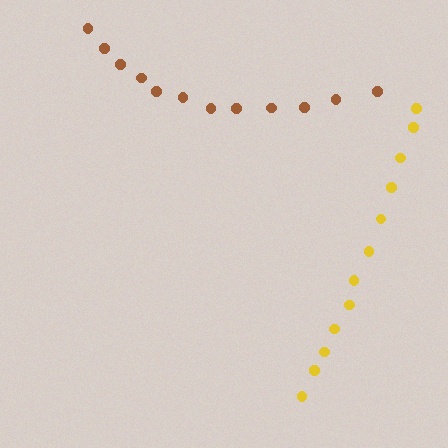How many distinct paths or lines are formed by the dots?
There are 2 distinct paths.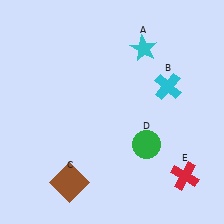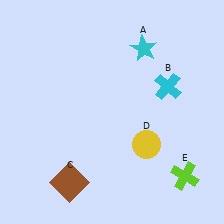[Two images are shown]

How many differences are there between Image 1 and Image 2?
There are 2 differences between the two images.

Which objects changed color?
D changed from green to yellow. E changed from red to lime.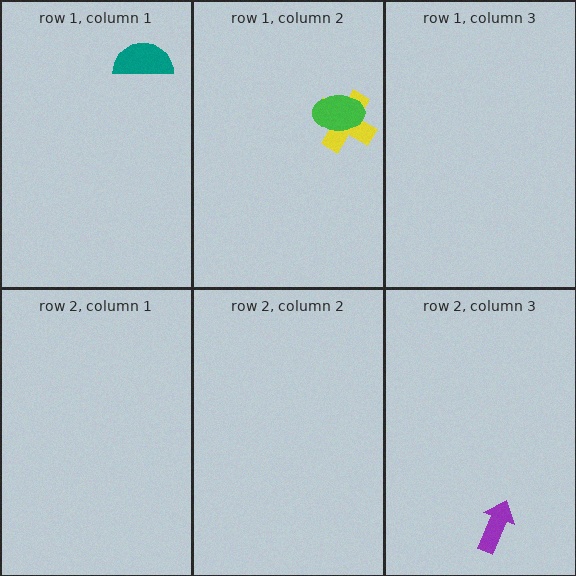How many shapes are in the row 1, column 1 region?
1.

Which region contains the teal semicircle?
The row 1, column 1 region.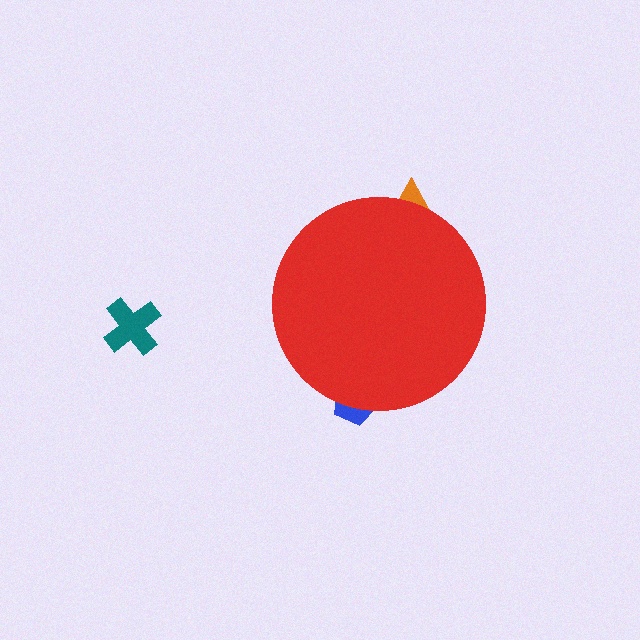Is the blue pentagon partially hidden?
Yes, the blue pentagon is partially hidden behind the red circle.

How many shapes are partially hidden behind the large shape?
2 shapes are partially hidden.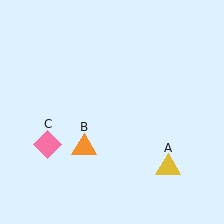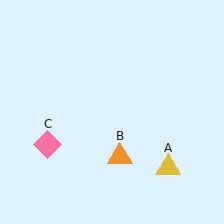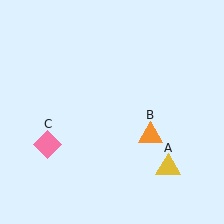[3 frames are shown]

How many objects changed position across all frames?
1 object changed position: orange triangle (object B).